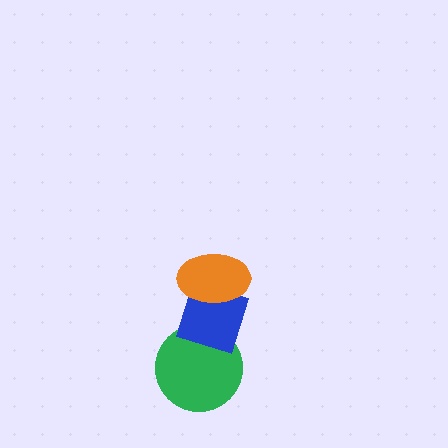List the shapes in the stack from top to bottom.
From top to bottom: the orange ellipse, the blue diamond, the green circle.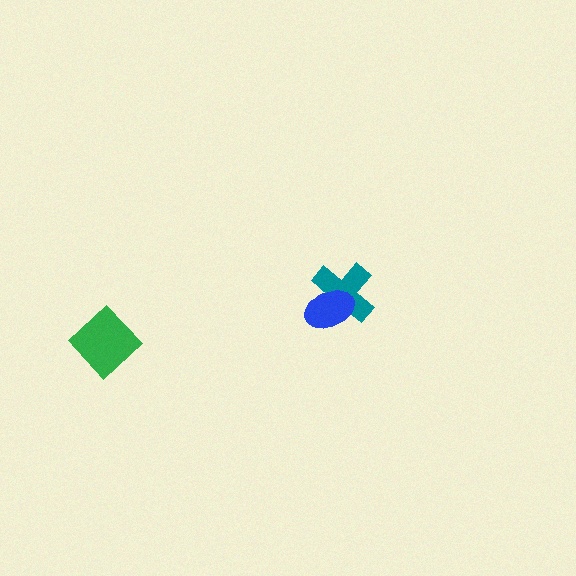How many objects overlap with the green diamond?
0 objects overlap with the green diamond.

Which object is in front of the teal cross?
The blue ellipse is in front of the teal cross.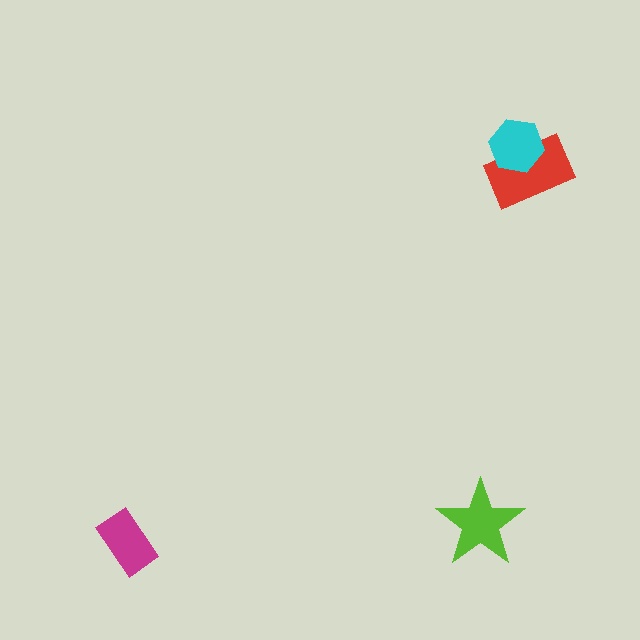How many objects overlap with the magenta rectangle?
0 objects overlap with the magenta rectangle.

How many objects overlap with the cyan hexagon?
1 object overlaps with the cyan hexagon.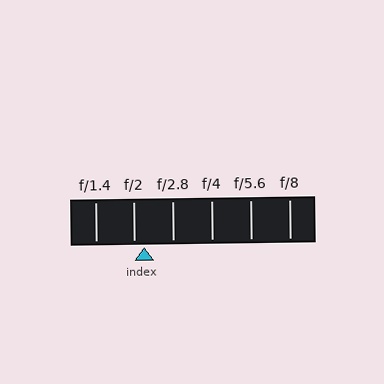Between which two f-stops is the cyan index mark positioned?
The index mark is between f/2 and f/2.8.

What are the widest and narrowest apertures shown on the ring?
The widest aperture shown is f/1.4 and the narrowest is f/8.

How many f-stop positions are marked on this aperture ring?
There are 6 f-stop positions marked.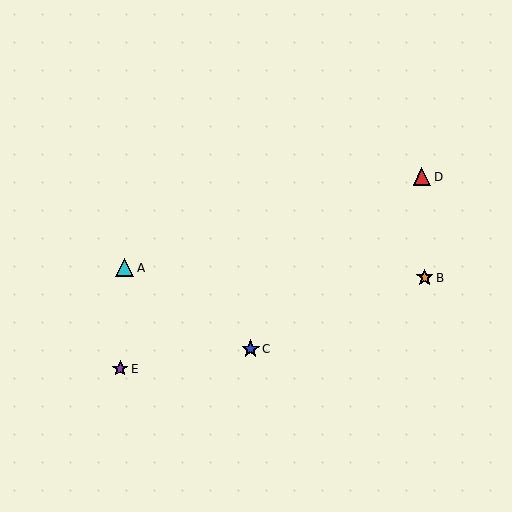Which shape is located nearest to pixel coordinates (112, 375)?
The purple star (labeled E) at (120, 369) is nearest to that location.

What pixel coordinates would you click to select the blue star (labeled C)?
Click at (251, 349) to select the blue star C.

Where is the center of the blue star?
The center of the blue star is at (251, 349).